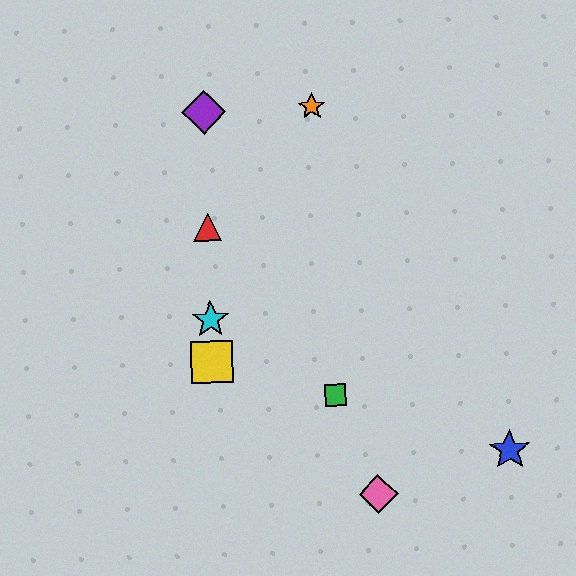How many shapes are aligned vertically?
4 shapes (the red triangle, the yellow square, the purple diamond, the cyan star) are aligned vertically.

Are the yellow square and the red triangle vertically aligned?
Yes, both are at x≈212.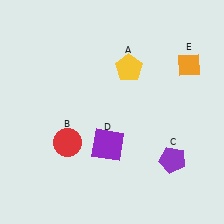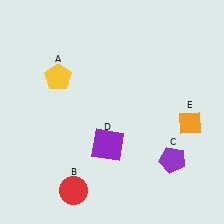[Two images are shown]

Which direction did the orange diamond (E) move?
The orange diamond (E) moved down.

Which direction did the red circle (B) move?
The red circle (B) moved down.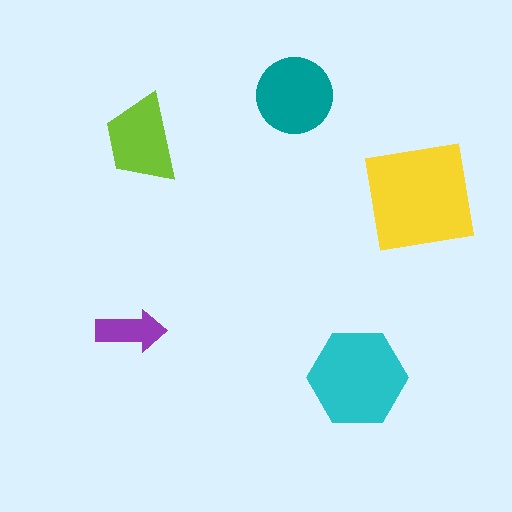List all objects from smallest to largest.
The purple arrow, the lime trapezoid, the teal circle, the cyan hexagon, the yellow square.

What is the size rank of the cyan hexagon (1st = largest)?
2nd.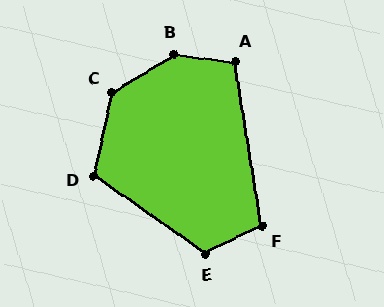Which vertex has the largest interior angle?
B, at approximately 141 degrees.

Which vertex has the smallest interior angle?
F, at approximately 106 degrees.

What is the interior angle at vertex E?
Approximately 120 degrees (obtuse).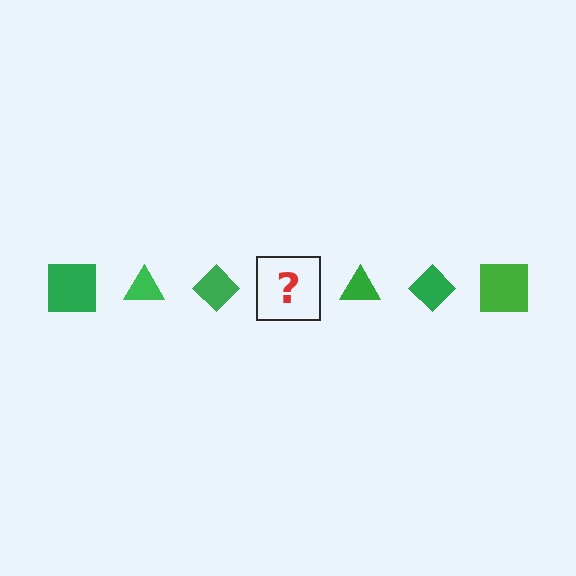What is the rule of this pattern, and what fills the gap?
The rule is that the pattern cycles through square, triangle, diamond shapes in green. The gap should be filled with a green square.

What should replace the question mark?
The question mark should be replaced with a green square.